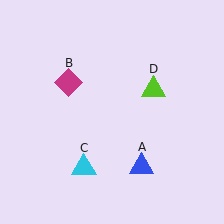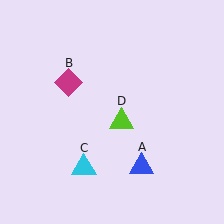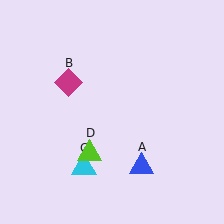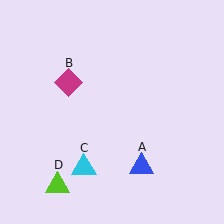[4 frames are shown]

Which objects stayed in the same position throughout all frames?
Blue triangle (object A) and magenta diamond (object B) and cyan triangle (object C) remained stationary.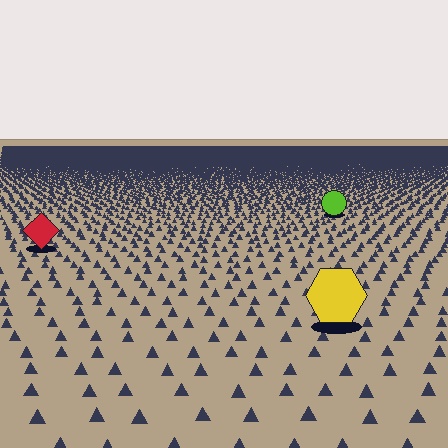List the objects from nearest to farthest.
From nearest to farthest: the yellow hexagon, the red diamond, the lime circle.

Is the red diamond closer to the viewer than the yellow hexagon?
No. The yellow hexagon is closer — you can tell from the texture gradient: the ground texture is coarser near it.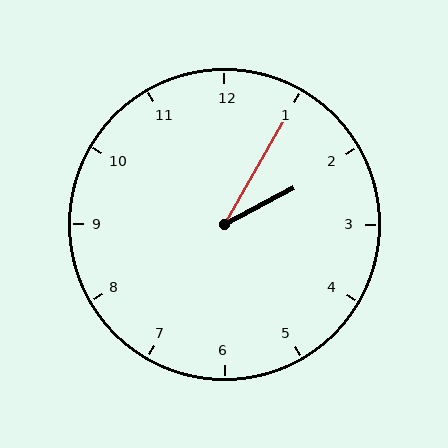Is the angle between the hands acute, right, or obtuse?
It is acute.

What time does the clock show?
2:05.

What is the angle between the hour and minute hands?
Approximately 32 degrees.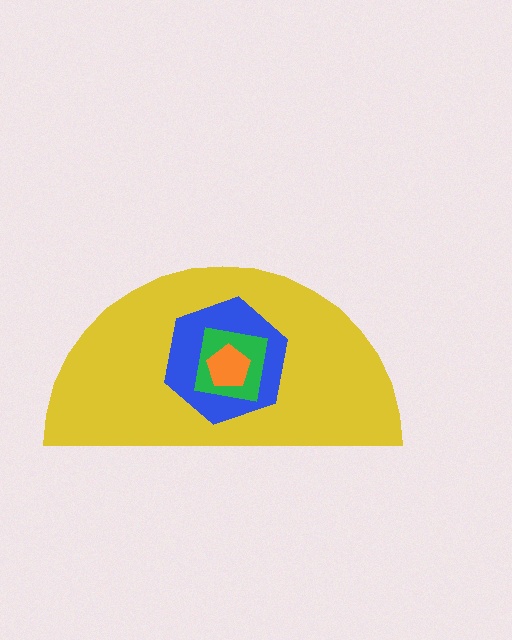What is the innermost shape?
The orange pentagon.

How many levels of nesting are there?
4.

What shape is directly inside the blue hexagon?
The green square.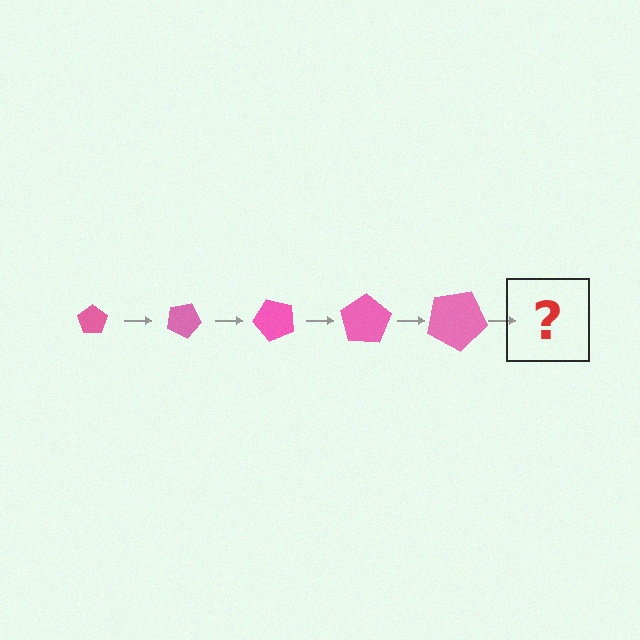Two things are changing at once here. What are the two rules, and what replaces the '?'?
The two rules are that the pentagon grows larger each step and it rotates 25 degrees each step. The '?' should be a pentagon, larger than the previous one and rotated 125 degrees from the start.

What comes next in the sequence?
The next element should be a pentagon, larger than the previous one and rotated 125 degrees from the start.